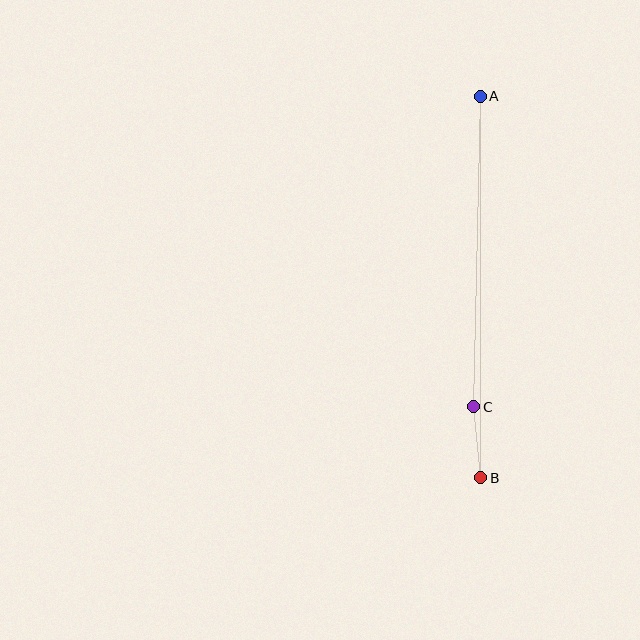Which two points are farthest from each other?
Points A and B are farthest from each other.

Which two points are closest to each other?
Points B and C are closest to each other.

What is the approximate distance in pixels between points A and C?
The distance between A and C is approximately 310 pixels.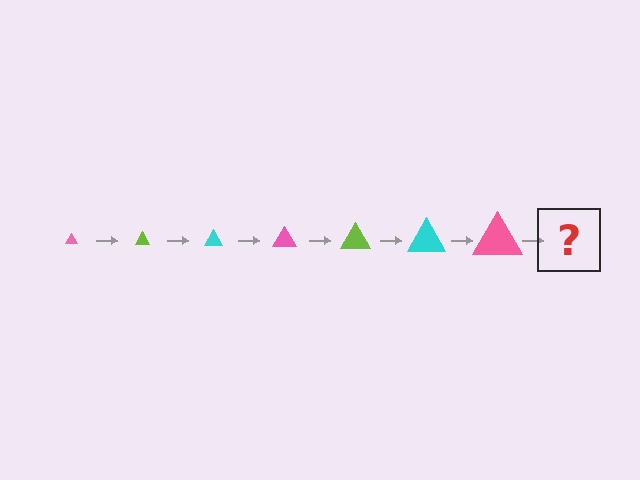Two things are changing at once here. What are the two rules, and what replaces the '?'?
The two rules are that the triangle grows larger each step and the color cycles through pink, lime, and cyan. The '?' should be a lime triangle, larger than the previous one.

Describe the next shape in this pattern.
It should be a lime triangle, larger than the previous one.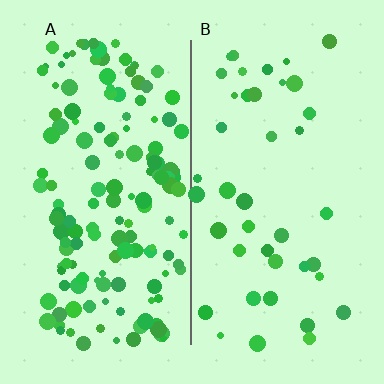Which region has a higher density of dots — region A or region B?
A (the left).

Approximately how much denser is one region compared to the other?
Approximately 3.5× — region A over region B.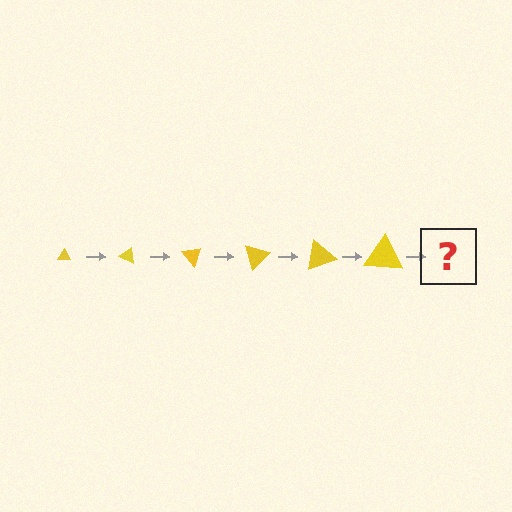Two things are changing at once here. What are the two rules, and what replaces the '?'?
The two rules are that the triangle grows larger each step and it rotates 25 degrees each step. The '?' should be a triangle, larger than the previous one and rotated 150 degrees from the start.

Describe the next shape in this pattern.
It should be a triangle, larger than the previous one and rotated 150 degrees from the start.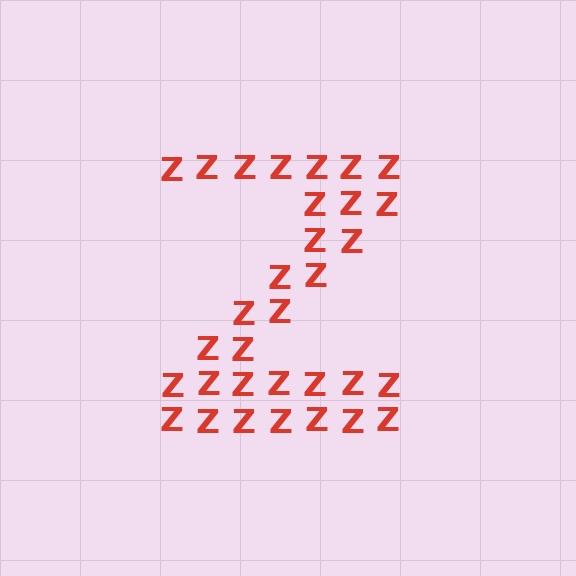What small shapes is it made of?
It is made of small letter Z's.